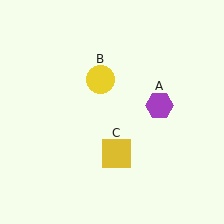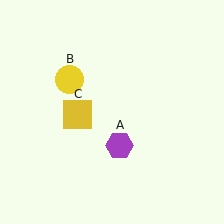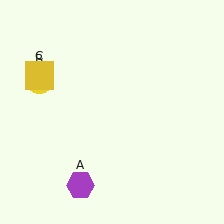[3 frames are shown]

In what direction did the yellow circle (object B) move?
The yellow circle (object B) moved left.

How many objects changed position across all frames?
3 objects changed position: purple hexagon (object A), yellow circle (object B), yellow square (object C).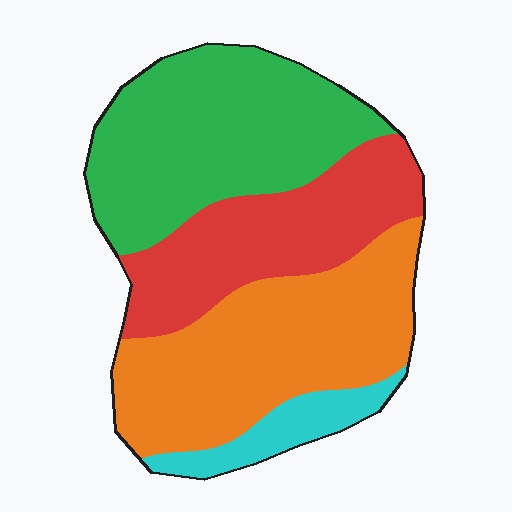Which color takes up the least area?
Cyan, at roughly 10%.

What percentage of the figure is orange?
Orange covers around 35% of the figure.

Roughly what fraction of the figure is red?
Red takes up between a sixth and a third of the figure.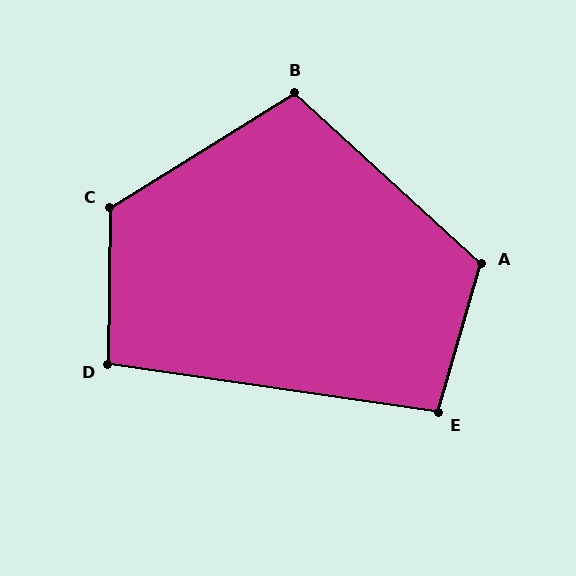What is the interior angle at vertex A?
Approximately 116 degrees (obtuse).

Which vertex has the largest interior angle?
C, at approximately 123 degrees.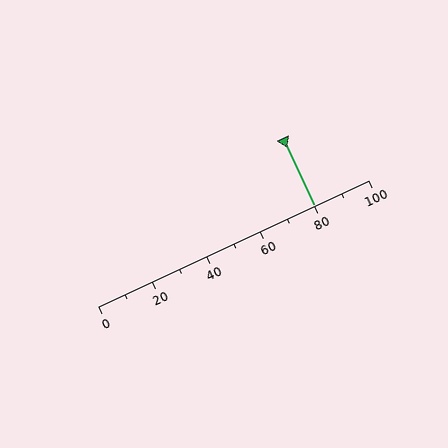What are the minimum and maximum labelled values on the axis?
The axis runs from 0 to 100.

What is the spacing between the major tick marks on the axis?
The major ticks are spaced 20 apart.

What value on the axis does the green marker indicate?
The marker indicates approximately 80.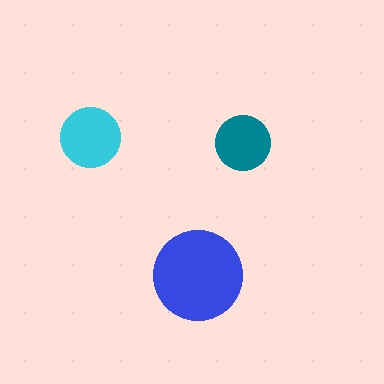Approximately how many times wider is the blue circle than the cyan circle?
About 1.5 times wider.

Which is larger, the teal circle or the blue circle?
The blue one.